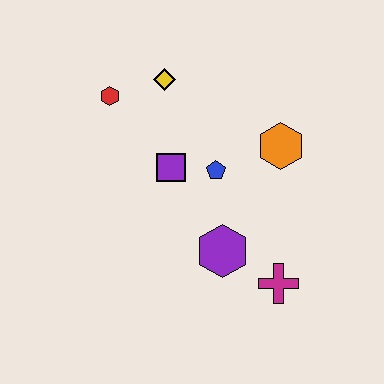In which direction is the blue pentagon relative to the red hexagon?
The blue pentagon is to the right of the red hexagon.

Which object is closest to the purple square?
The blue pentagon is closest to the purple square.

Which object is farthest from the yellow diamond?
The magenta cross is farthest from the yellow diamond.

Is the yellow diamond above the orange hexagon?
Yes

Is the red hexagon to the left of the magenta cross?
Yes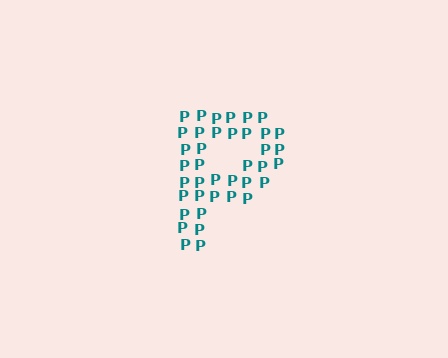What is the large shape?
The large shape is the letter P.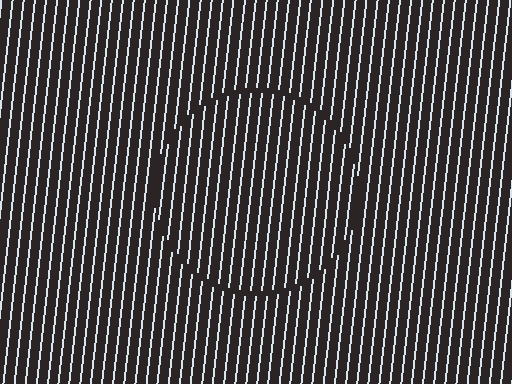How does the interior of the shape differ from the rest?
The interior of the shape contains the same grating, shifted by half a period — the contour is defined by the phase discontinuity where line-ends from the inner and outer gratings abut.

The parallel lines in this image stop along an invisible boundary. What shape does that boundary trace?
An illusory circle. The interior of the shape contains the same grating, shifted by half a period — the contour is defined by the phase discontinuity where line-ends from the inner and outer gratings abut.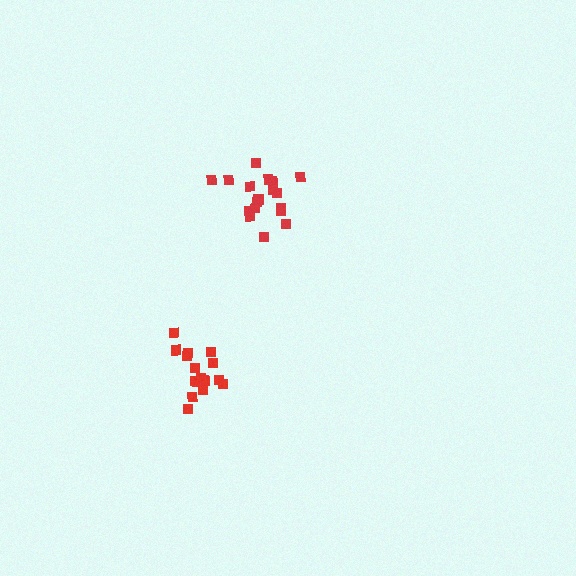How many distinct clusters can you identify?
There are 2 distinct clusters.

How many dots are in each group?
Group 1: 18 dots, Group 2: 17 dots (35 total).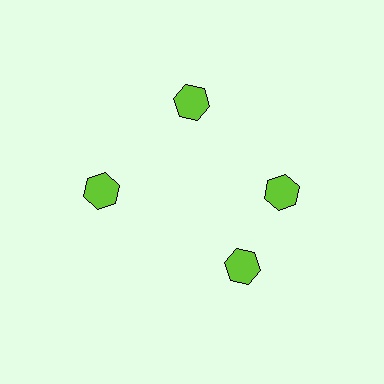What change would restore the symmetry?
The symmetry would be restored by rotating it back into even spacing with its neighbors so that all 4 hexagons sit at equal angles and equal distance from the center.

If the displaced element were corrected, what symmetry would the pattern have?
It would have 4-fold rotational symmetry — the pattern would map onto itself every 90 degrees.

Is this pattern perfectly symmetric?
No. The 4 lime hexagons are arranged in a ring, but one element near the 6 o'clock position is rotated out of alignment along the ring, breaking the 4-fold rotational symmetry.